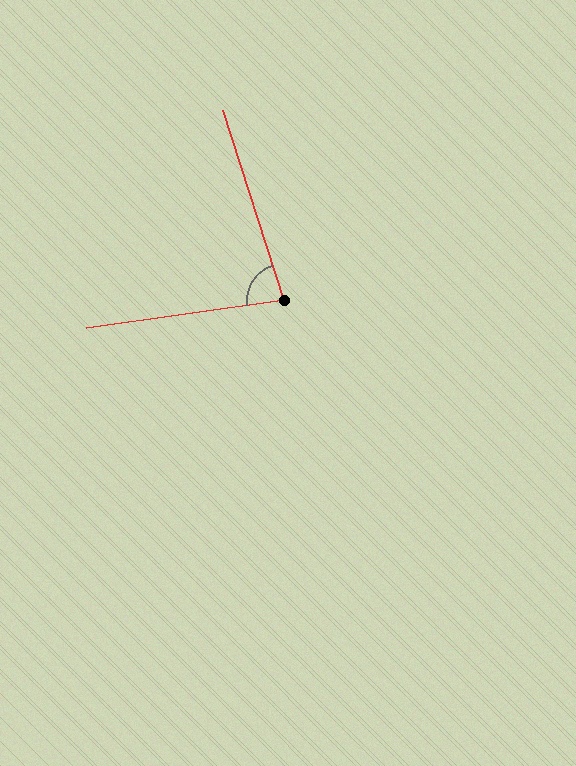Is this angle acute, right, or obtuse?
It is acute.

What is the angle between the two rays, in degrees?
Approximately 80 degrees.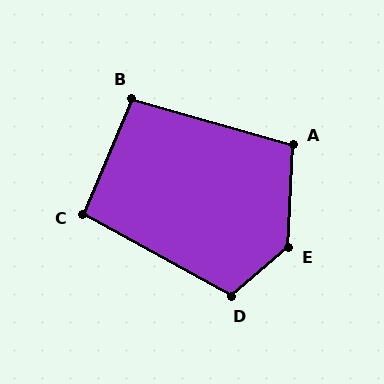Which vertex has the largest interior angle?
E, at approximately 133 degrees.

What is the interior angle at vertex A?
Approximately 104 degrees (obtuse).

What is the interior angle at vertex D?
Approximately 111 degrees (obtuse).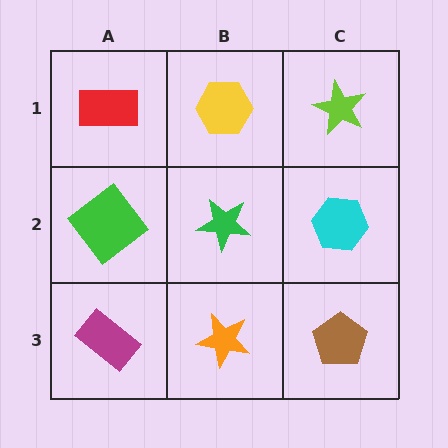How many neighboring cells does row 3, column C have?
2.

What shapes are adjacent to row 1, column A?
A green diamond (row 2, column A), a yellow hexagon (row 1, column B).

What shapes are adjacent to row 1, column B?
A green star (row 2, column B), a red rectangle (row 1, column A), a lime star (row 1, column C).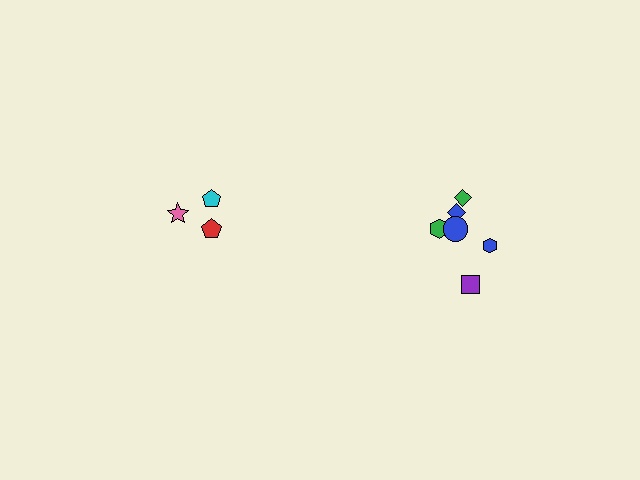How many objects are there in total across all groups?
There are 9 objects.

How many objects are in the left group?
There are 3 objects.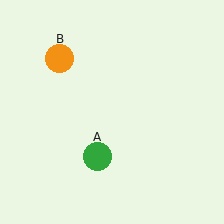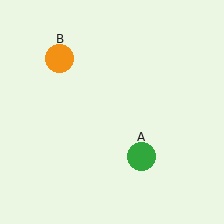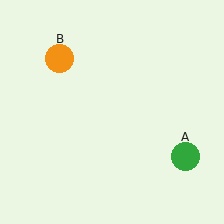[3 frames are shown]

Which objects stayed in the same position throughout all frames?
Orange circle (object B) remained stationary.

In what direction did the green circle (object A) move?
The green circle (object A) moved right.